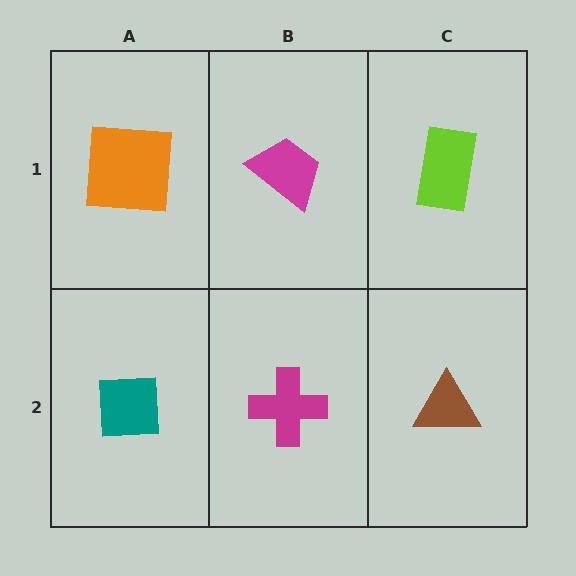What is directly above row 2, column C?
A lime rectangle.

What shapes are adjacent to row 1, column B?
A magenta cross (row 2, column B), an orange square (row 1, column A), a lime rectangle (row 1, column C).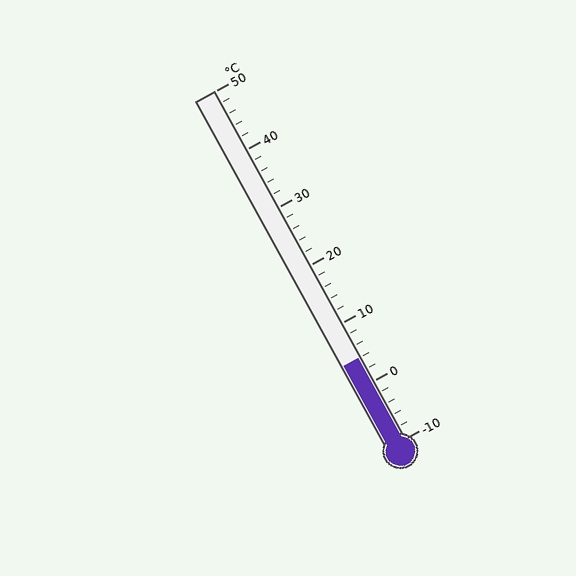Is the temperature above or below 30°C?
The temperature is below 30°C.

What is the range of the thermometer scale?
The thermometer scale ranges from -10°C to 50°C.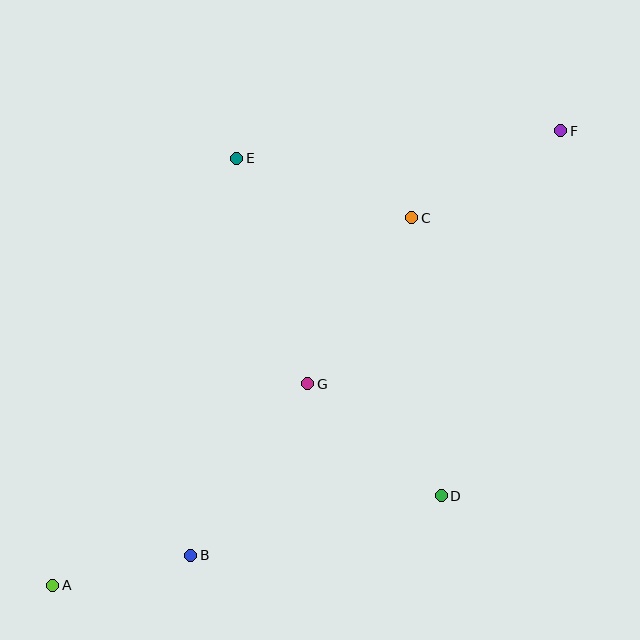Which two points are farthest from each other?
Points A and F are farthest from each other.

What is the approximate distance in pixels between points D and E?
The distance between D and E is approximately 395 pixels.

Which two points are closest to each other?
Points A and B are closest to each other.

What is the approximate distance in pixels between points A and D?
The distance between A and D is approximately 399 pixels.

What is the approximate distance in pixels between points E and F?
The distance between E and F is approximately 325 pixels.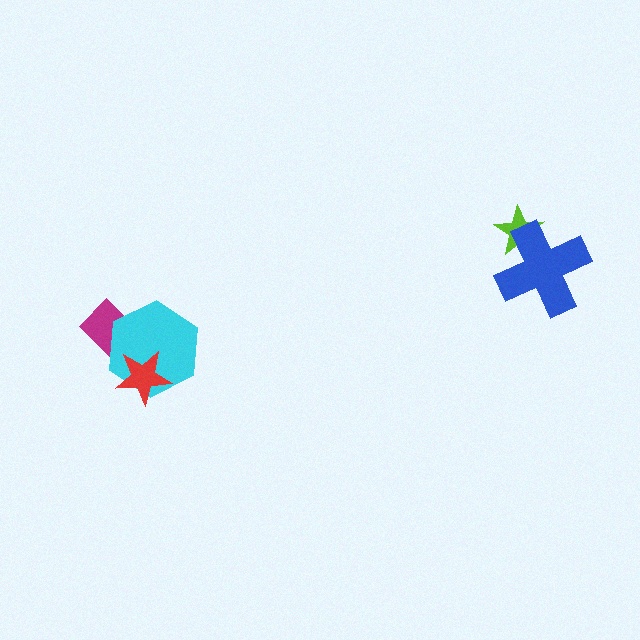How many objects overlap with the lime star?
1 object overlaps with the lime star.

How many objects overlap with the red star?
2 objects overlap with the red star.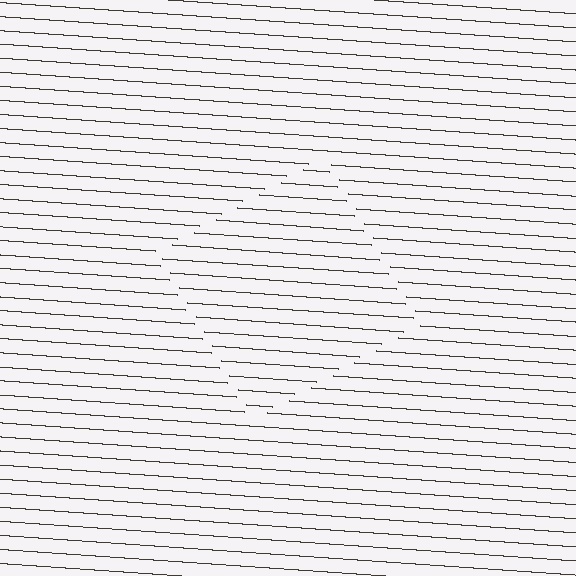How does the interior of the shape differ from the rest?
The interior of the shape contains the same grating, shifted by half a period — the contour is defined by the phase discontinuity where line-ends from the inner and outer gratings abut.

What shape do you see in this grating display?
An illusory square. The interior of the shape contains the same grating, shifted by half a period — the contour is defined by the phase discontinuity where line-ends from the inner and outer gratings abut.